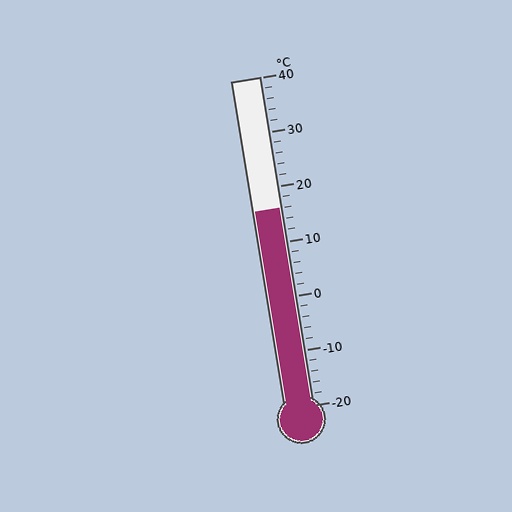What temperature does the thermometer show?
The thermometer shows approximately 16°C.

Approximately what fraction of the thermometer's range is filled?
The thermometer is filled to approximately 60% of its range.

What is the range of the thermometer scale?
The thermometer scale ranges from -20°C to 40°C.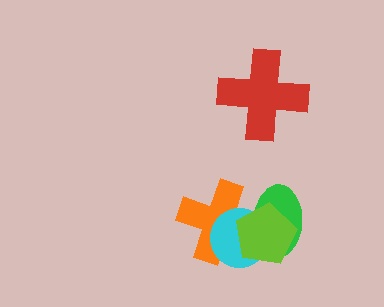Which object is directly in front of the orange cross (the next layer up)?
The cyan circle is directly in front of the orange cross.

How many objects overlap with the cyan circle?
3 objects overlap with the cyan circle.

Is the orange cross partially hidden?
Yes, it is partially covered by another shape.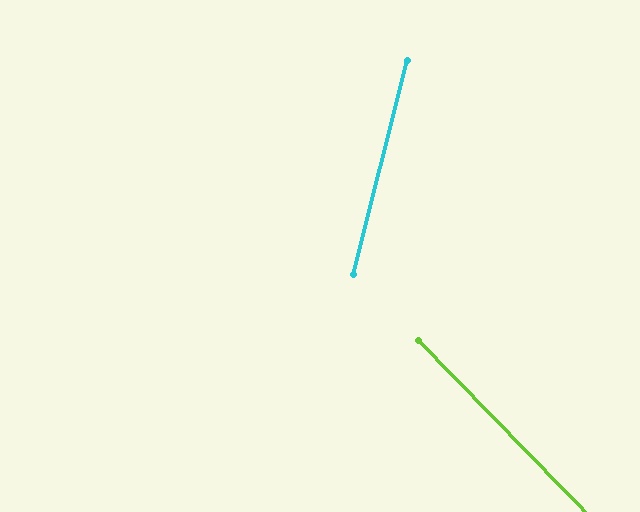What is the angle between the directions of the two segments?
Approximately 58 degrees.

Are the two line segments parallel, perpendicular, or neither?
Neither parallel nor perpendicular — they differ by about 58°.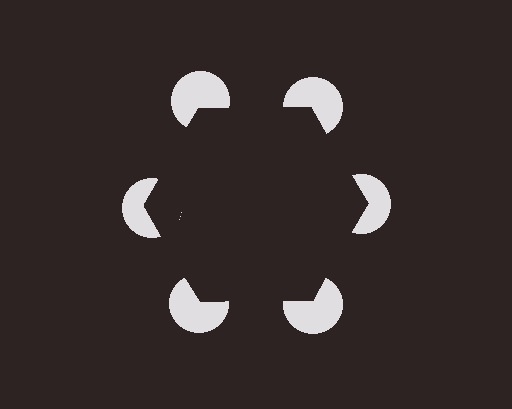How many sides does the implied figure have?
6 sides.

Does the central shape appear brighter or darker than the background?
It typically appears slightly darker than the background, even though no actual brightness change is drawn.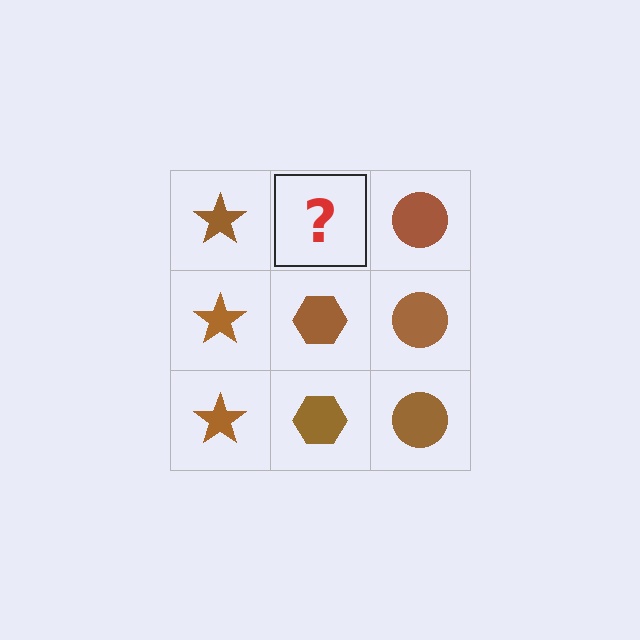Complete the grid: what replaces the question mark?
The question mark should be replaced with a brown hexagon.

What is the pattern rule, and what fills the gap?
The rule is that each column has a consistent shape. The gap should be filled with a brown hexagon.